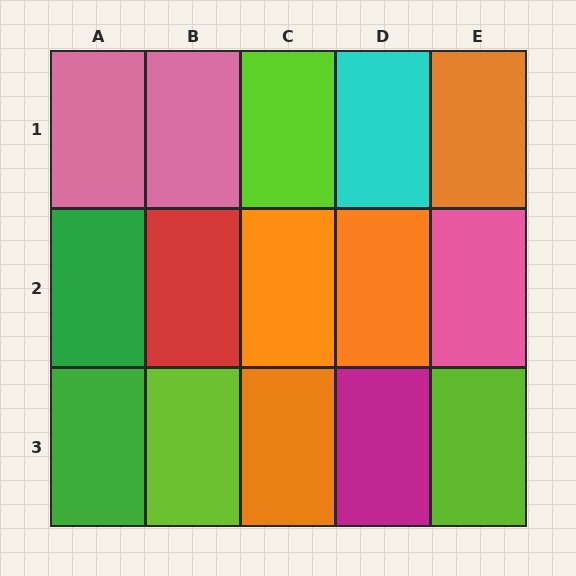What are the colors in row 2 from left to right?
Green, red, orange, orange, pink.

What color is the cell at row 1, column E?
Orange.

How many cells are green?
2 cells are green.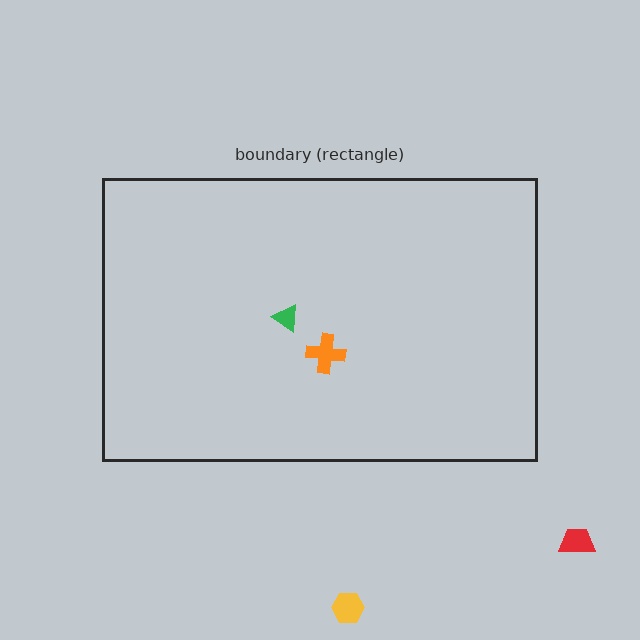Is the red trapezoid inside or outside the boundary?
Outside.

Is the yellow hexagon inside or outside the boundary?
Outside.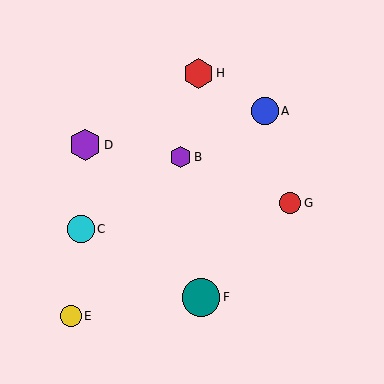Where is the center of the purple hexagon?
The center of the purple hexagon is at (180, 157).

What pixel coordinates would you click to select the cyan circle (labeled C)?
Click at (81, 229) to select the cyan circle C.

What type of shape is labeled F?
Shape F is a teal circle.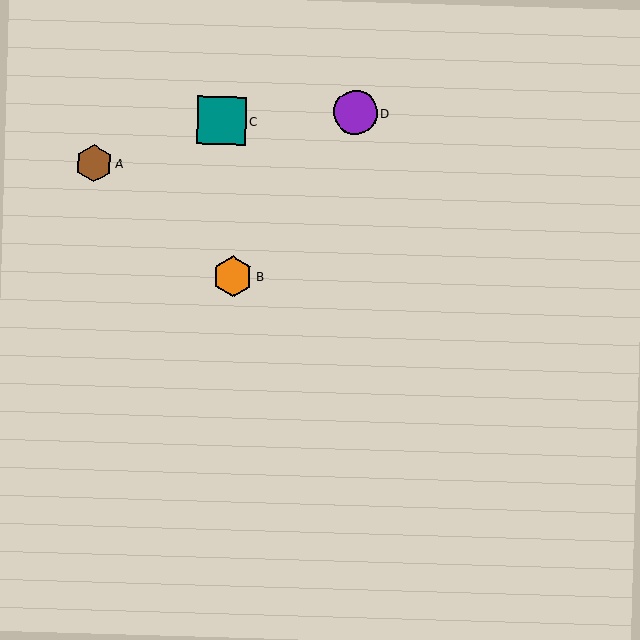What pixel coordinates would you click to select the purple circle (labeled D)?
Click at (356, 113) to select the purple circle D.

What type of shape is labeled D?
Shape D is a purple circle.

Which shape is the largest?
The teal square (labeled C) is the largest.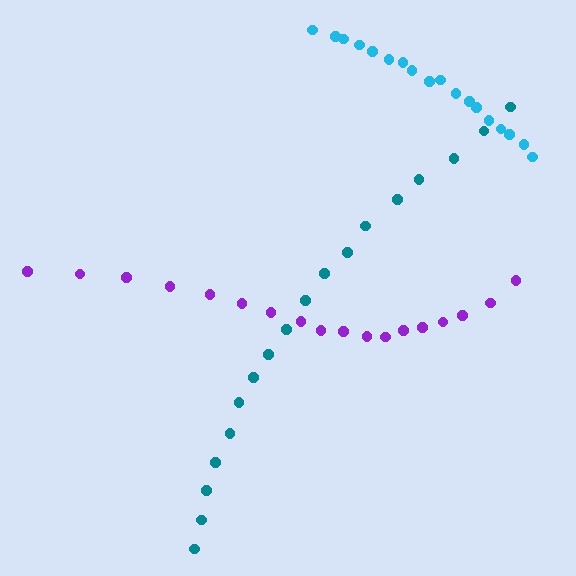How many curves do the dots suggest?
There are 3 distinct paths.